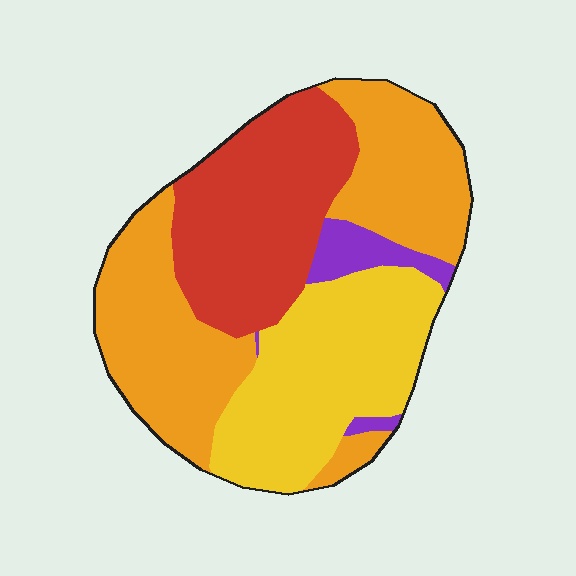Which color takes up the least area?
Purple, at roughly 5%.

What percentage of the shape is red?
Red covers about 25% of the shape.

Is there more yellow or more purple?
Yellow.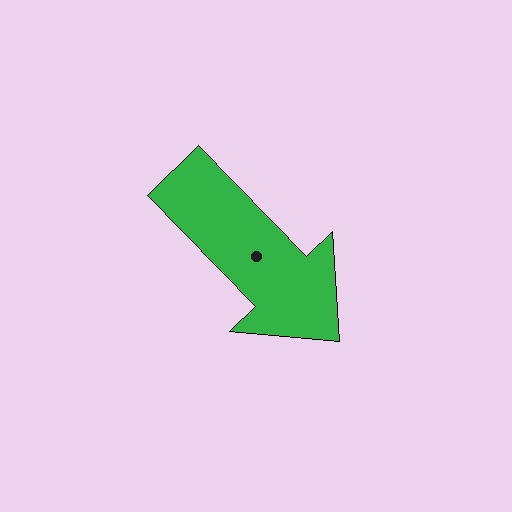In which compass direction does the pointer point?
Southeast.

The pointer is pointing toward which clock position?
Roughly 5 o'clock.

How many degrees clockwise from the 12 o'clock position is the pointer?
Approximately 136 degrees.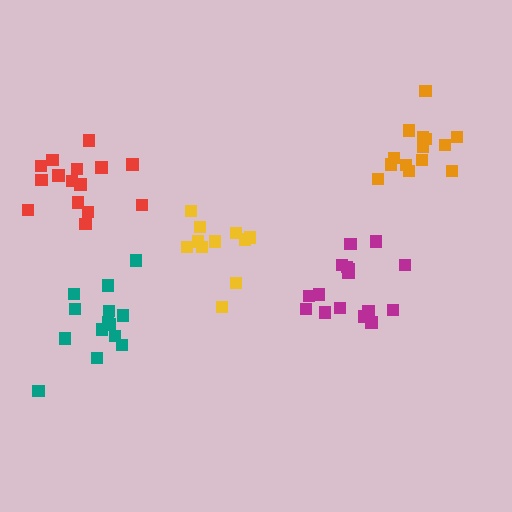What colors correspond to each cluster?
The clusters are colored: teal, magenta, yellow, orange, red.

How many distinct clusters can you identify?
There are 5 distinct clusters.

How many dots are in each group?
Group 1: 14 dots, Group 2: 16 dots, Group 3: 11 dots, Group 4: 14 dots, Group 5: 15 dots (70 total).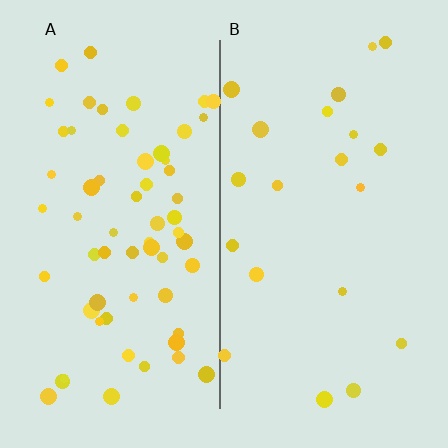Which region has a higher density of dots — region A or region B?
A (the left).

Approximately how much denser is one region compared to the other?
Approximately 3.0× — region A over region B.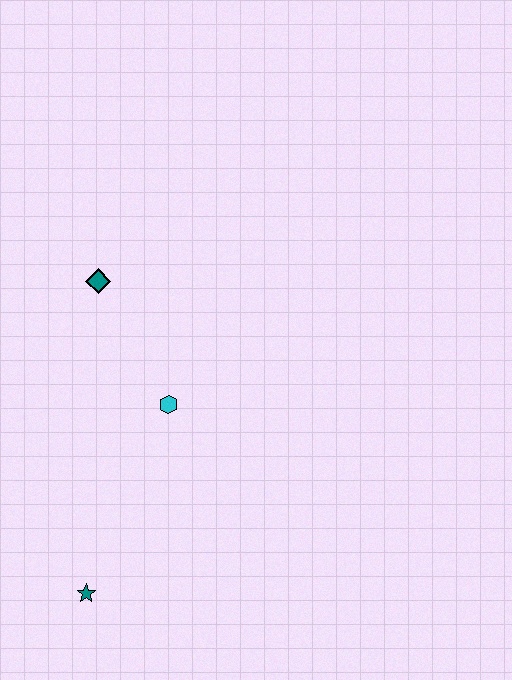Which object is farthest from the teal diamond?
The teal star is farthest from the teal diamond.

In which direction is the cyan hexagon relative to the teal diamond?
The cyan hexagon is below the teal diamond.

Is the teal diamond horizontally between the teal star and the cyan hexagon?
Yes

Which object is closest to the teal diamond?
The cyan hexagon is closest to the teal diamond.